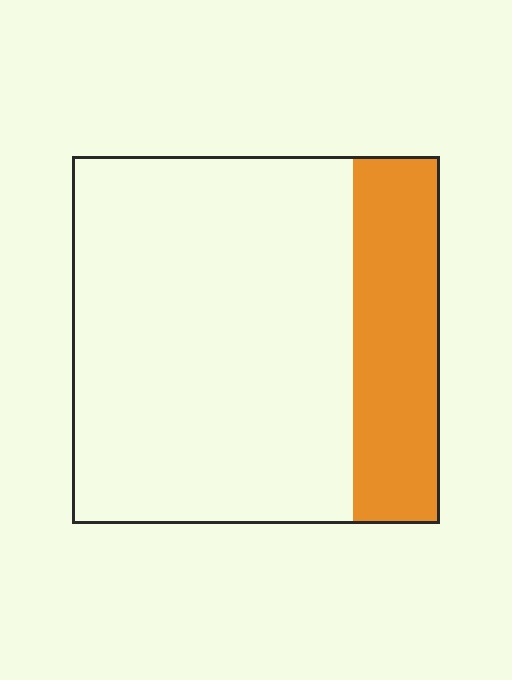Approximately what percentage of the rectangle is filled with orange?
Approximately 25%.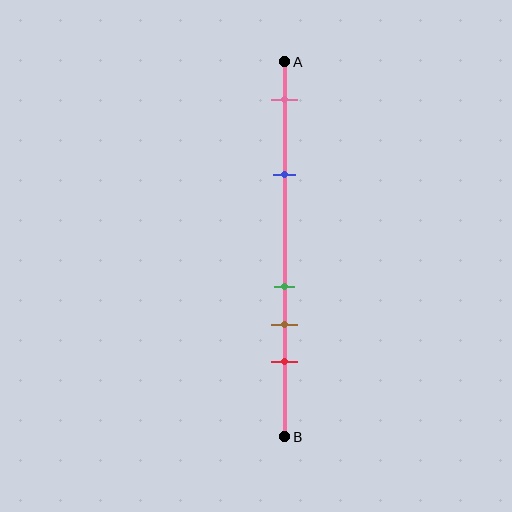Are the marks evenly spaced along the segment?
No, the marks are not evenly spaced.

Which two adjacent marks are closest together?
The green and brown marks are the closest adjacent pair.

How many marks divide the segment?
There are 5 marks dividing the segment.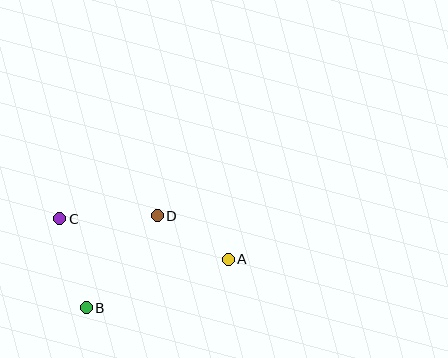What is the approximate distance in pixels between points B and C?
The distance between B and C is approximately 93 pixels.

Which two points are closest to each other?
Points A and D are closest to each other.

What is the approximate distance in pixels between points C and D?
The distance between C and D is approximately 97 pixels.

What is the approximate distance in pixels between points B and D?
The distance between B and D is approximately 116 pixels.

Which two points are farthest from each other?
Points A and C are farthest from each other.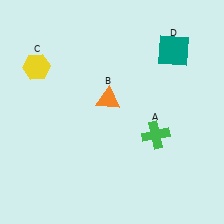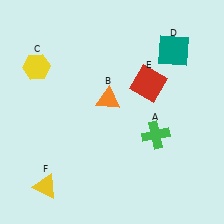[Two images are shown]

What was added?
A red square (E), a yellow triangle (F) were added in Image 2.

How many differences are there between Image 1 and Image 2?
There are 2 differences between the two images.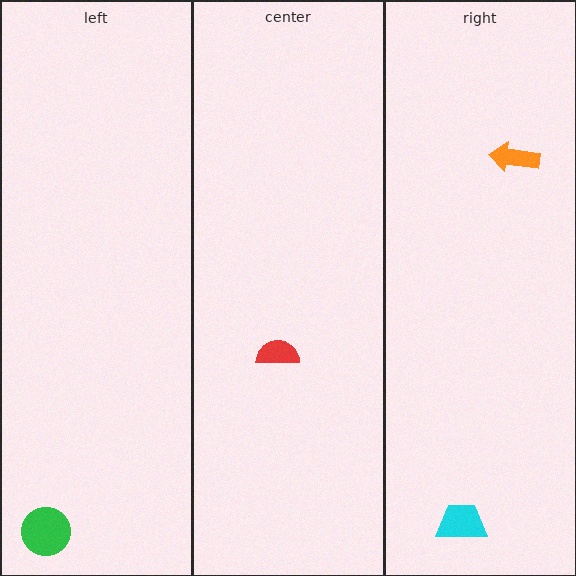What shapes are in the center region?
The red semicircle.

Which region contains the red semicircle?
The center region.